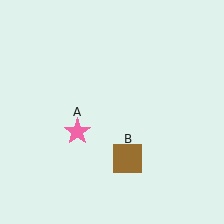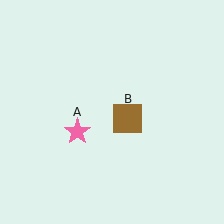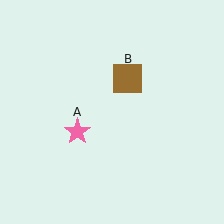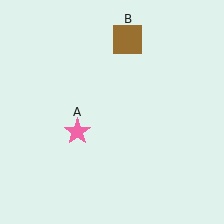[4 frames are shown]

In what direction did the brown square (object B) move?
The brown square (object B) moved up.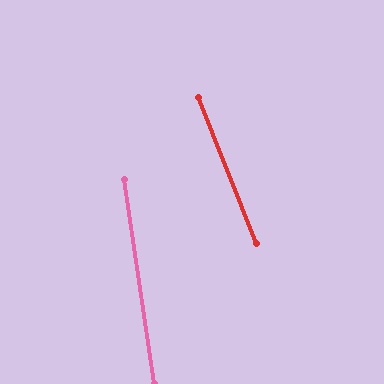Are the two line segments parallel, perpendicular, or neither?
Neither parallel nor perpendicular — they differ by about 14°.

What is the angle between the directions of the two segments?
Approximately 14 degrees.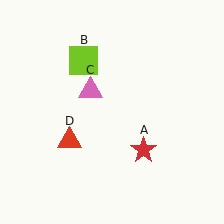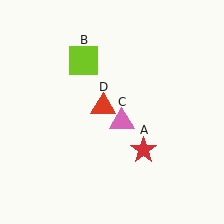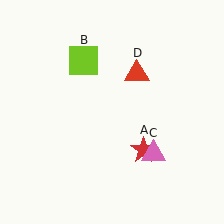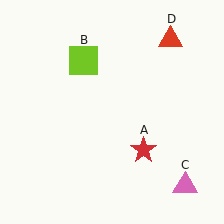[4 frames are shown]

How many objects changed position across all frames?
2 objects changed position: pink triangle (object C), red triangle (object D).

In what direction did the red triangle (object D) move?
The red triangle (object D) moved up and to the right.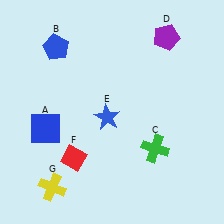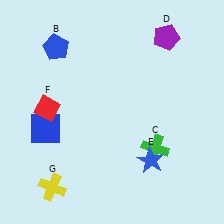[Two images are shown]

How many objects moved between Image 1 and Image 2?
2 objects moved between the two images.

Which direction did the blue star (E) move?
The blue star (E) moved right.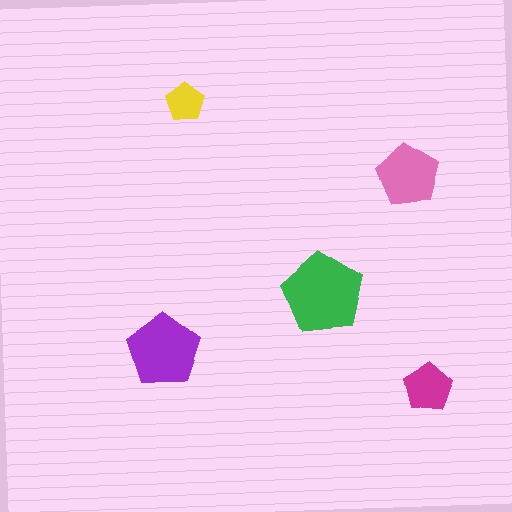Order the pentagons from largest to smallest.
the green one, the purple one, the pink one, the magenta one, the yellow one.